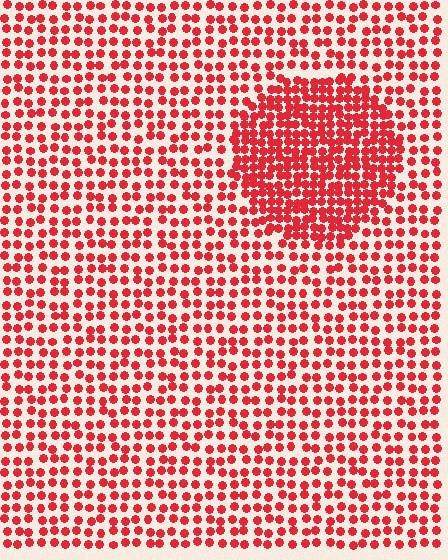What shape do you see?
I see a circle.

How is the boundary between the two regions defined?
The boundary is defined by a change in element density (approximately 1.9x ratio). All elements are the same color, size, and shape.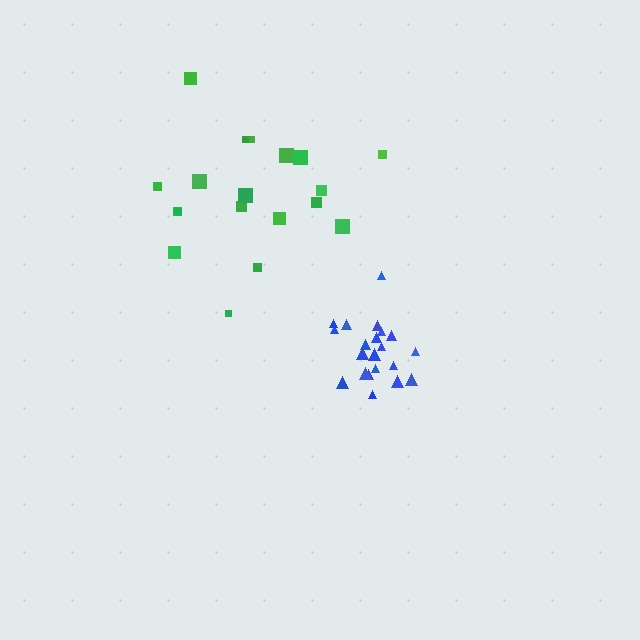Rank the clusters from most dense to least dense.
blue, green.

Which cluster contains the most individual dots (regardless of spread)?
Blue (21).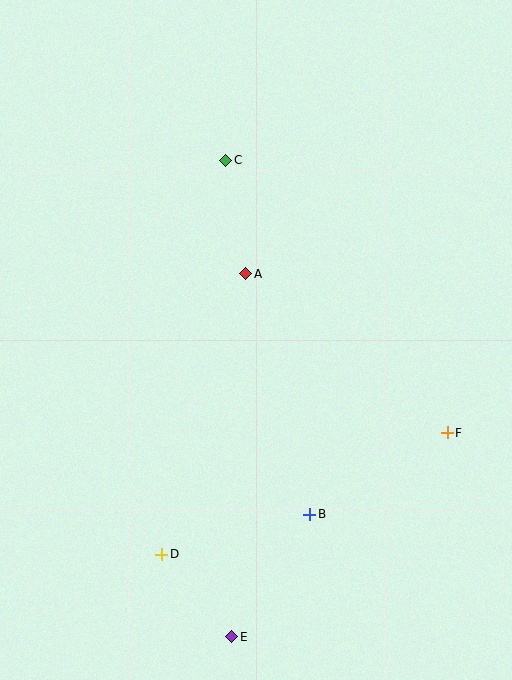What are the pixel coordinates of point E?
Point E is at (232, 637).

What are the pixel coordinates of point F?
Point F is at (447, 433).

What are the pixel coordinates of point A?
Point A is at (246, 274).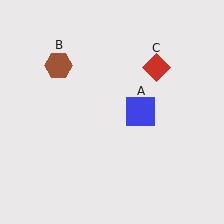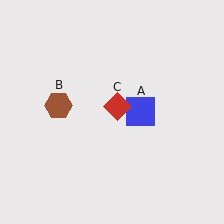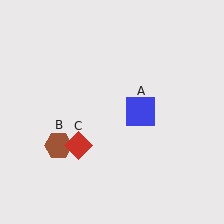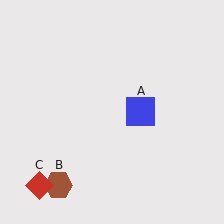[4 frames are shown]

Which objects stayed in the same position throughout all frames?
Blue square (object A) remained stationary.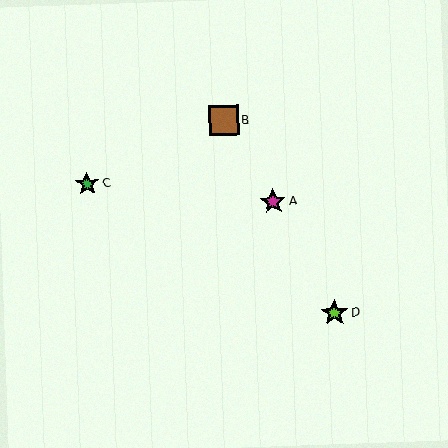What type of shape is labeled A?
Shape A is a magenta star.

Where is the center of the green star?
The center of the green star is at (87, 184).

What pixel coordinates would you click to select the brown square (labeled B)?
Click at (224, 121) to select the brown square B.